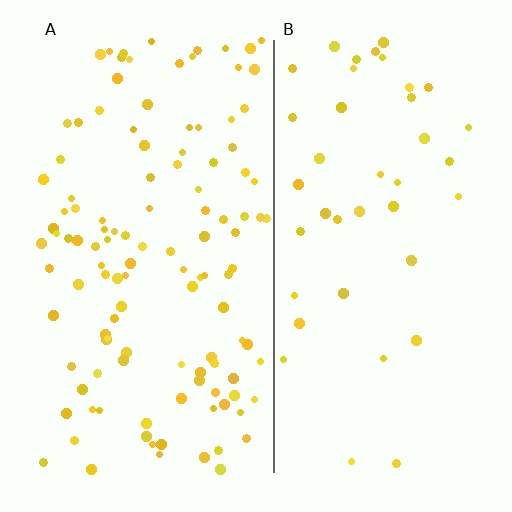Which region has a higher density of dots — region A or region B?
A (the left).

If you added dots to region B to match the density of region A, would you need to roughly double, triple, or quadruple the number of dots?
Approximately triple.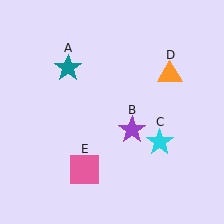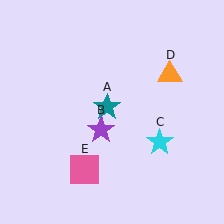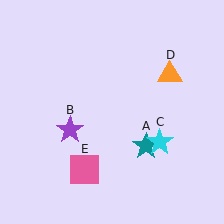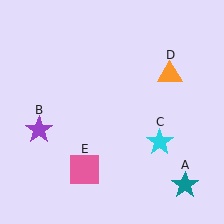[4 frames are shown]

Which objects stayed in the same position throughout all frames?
Cyan star (object C) and orange triangle (object D) and pink square (object E) remained stationary.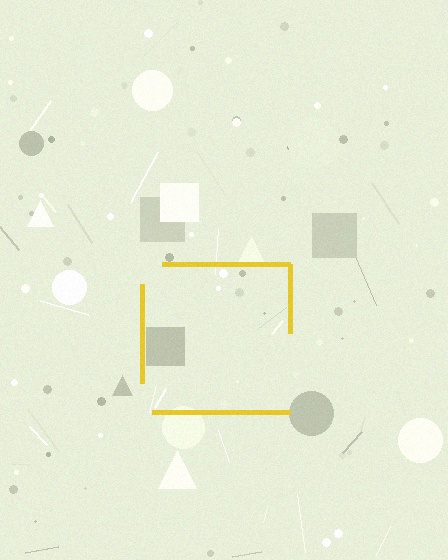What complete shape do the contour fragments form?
The contour fragments form a square.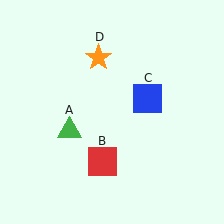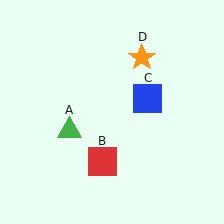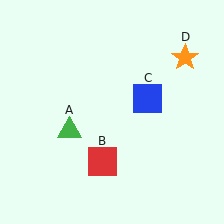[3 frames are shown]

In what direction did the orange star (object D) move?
The orange star (object D) moved right.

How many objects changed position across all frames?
1 object changed position: orange star (object D).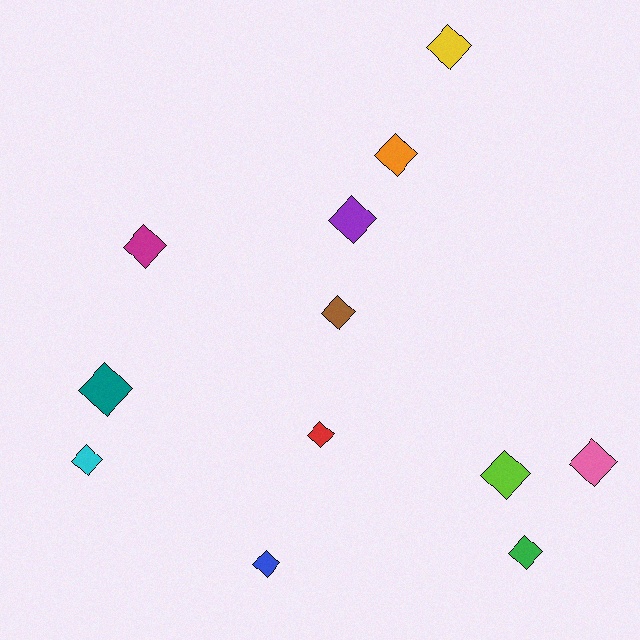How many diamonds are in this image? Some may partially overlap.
There are 12 diamonds.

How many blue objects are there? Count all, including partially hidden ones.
There is 1 blue object.